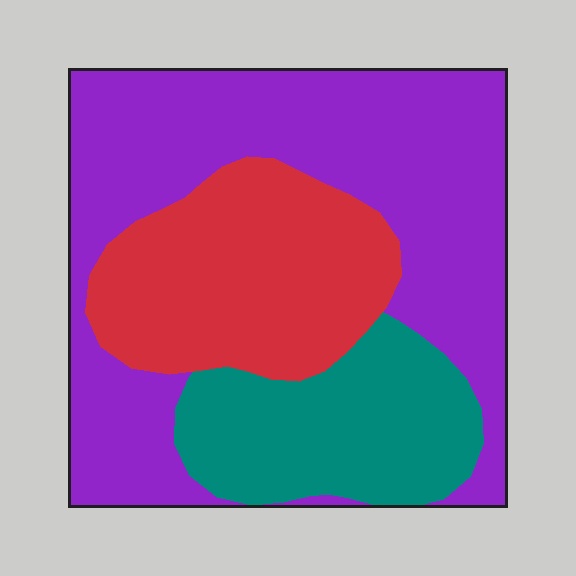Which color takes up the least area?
Teal, at roughly 20%.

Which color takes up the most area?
Purple, at roughly 50%.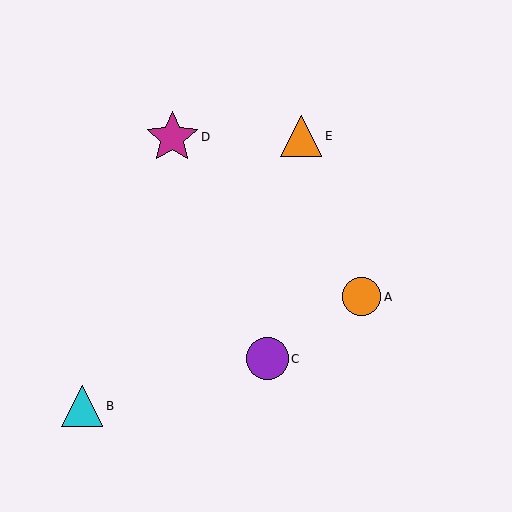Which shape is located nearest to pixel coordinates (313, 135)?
The orange triangle (labeled E) at (301, 136) is nearest to that location.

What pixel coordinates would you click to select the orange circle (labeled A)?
Click at (362, 297) to select the orange circle A.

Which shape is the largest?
The magenta star (labeled D) is the largest.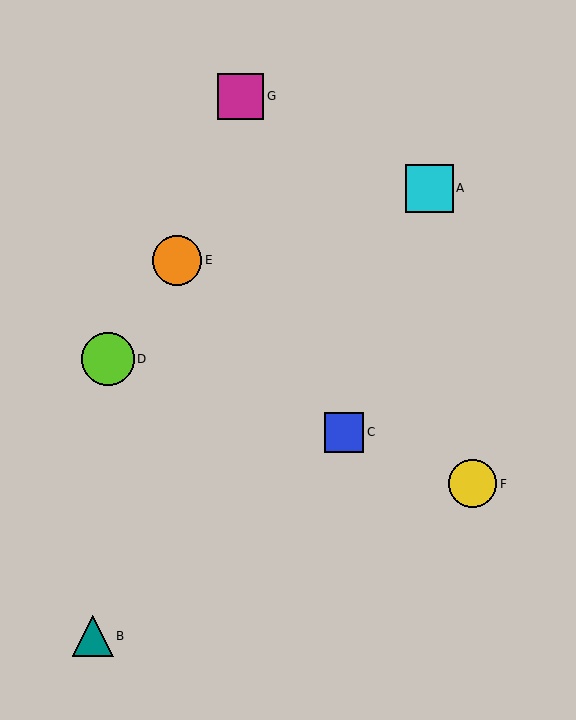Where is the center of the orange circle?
The center of the orange circle is at (177, 260).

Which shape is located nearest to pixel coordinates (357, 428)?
The blue square (labeled C) at (344, 432) is nearest to that location.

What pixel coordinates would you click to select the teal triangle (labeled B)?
Click at (93, 636) to select the teal triangle B.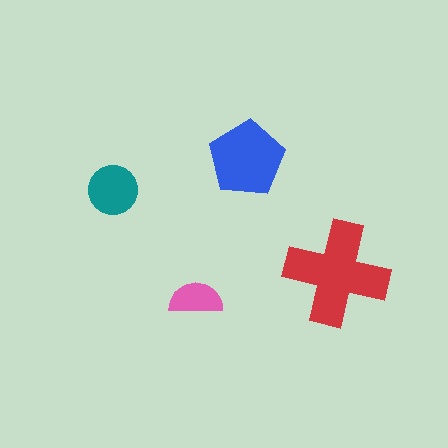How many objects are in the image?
There are 4 objects in the image.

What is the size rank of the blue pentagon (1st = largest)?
2nd.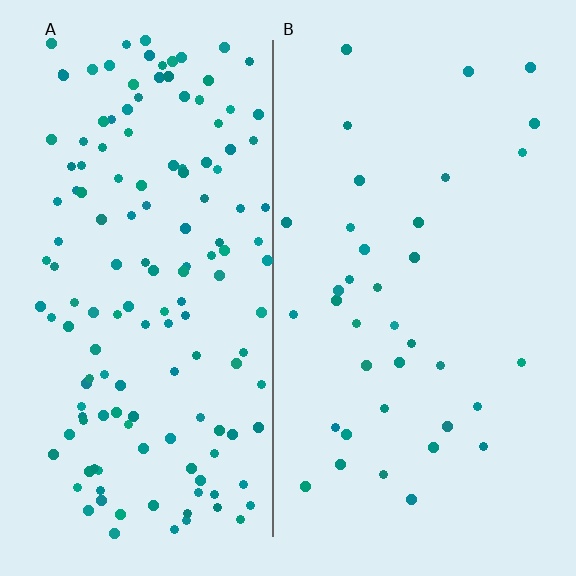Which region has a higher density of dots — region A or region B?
A (the left).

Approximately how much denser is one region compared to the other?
Approximately 4.0× — region A over region B.